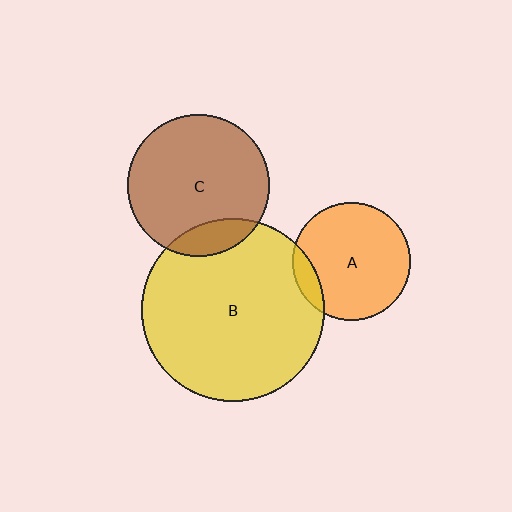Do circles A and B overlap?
Yes.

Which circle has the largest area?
Circle B (yellow).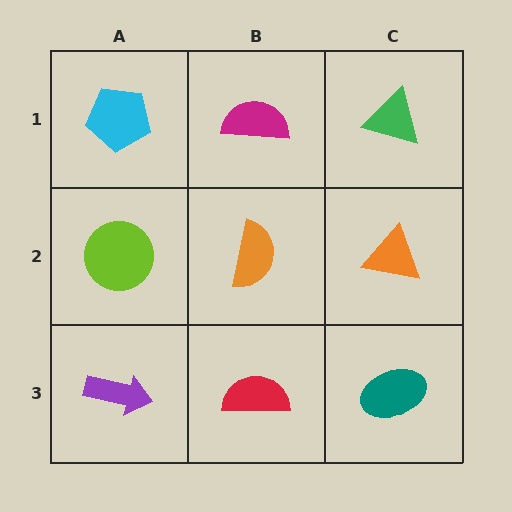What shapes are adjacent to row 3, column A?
A lime circle (row 2, column A), a red semicircle (row 3, column B).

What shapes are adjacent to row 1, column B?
An orange semicircle (row 2, column B), a cyan pentagon (row 1, column A), a green triangle (row 1, column C).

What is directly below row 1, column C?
An orange triangle.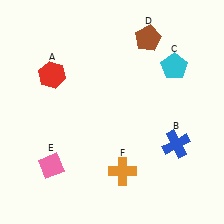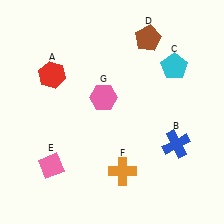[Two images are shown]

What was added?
A pink hexagon (G) was added in Image 2.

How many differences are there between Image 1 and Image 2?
There is 1 difference between the two images.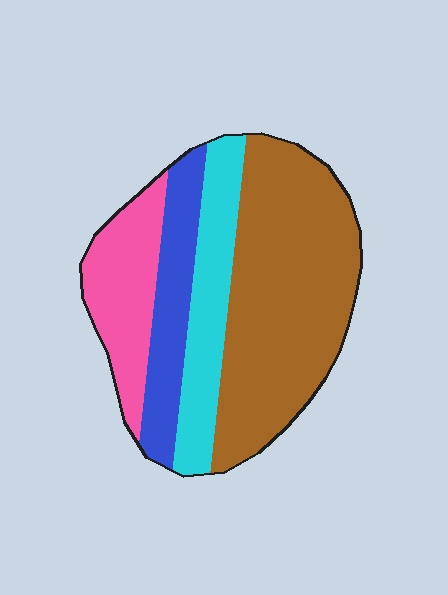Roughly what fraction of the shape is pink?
Pink covers around 20% of the shape.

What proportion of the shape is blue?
Blue covers about 15% of the shape.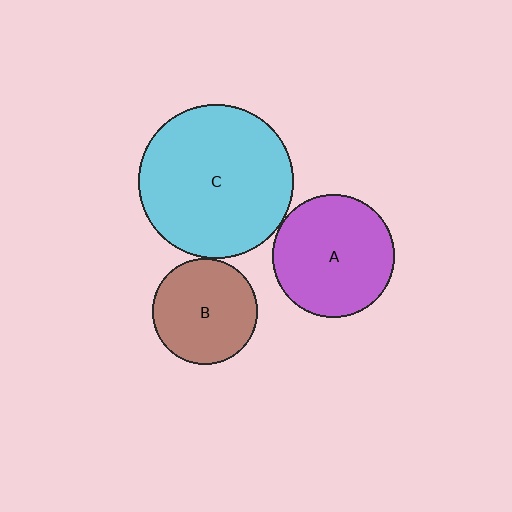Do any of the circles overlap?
No, none of the circles overlap.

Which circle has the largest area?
Circle C (cyan).